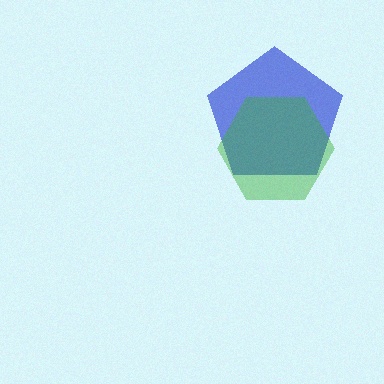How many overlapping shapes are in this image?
There are 2 overlapping shapes in the image.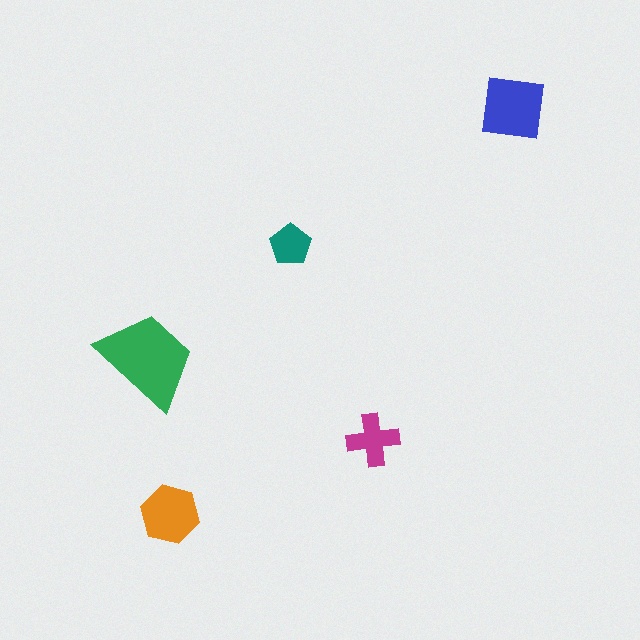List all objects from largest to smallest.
The green trapezoid, the blue square, the orange hexagon, the magenta cross, the teal pentagon.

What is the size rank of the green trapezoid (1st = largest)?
1st.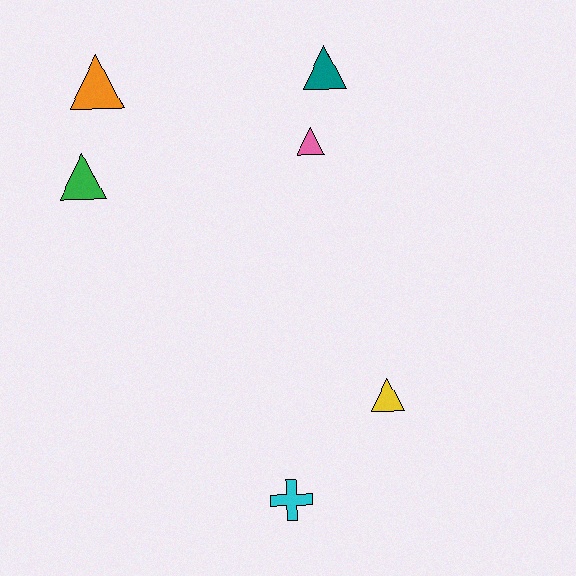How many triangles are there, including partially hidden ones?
There are 5 triangles.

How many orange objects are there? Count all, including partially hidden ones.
There is 1 orange object.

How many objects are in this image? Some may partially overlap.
There are 6 objects.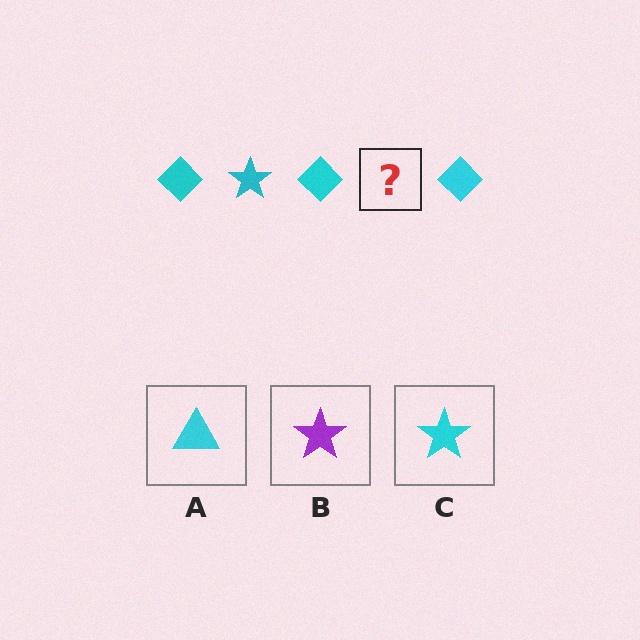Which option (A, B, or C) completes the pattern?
C.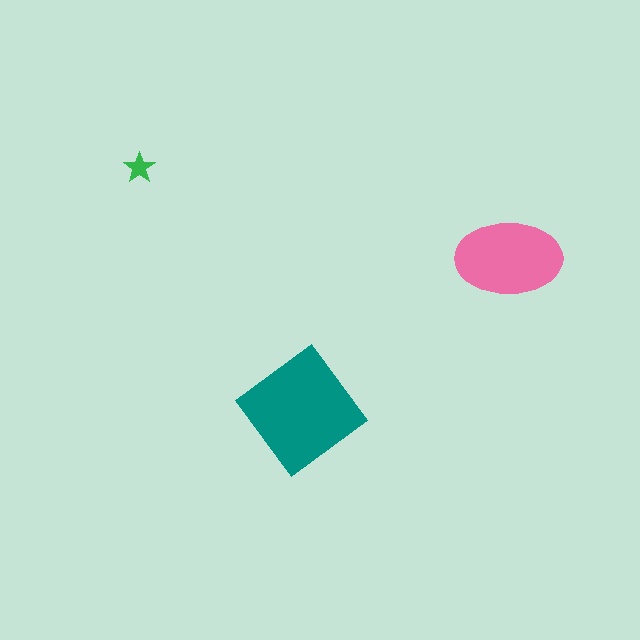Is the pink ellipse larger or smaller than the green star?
Larger.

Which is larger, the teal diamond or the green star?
The teal diamond.